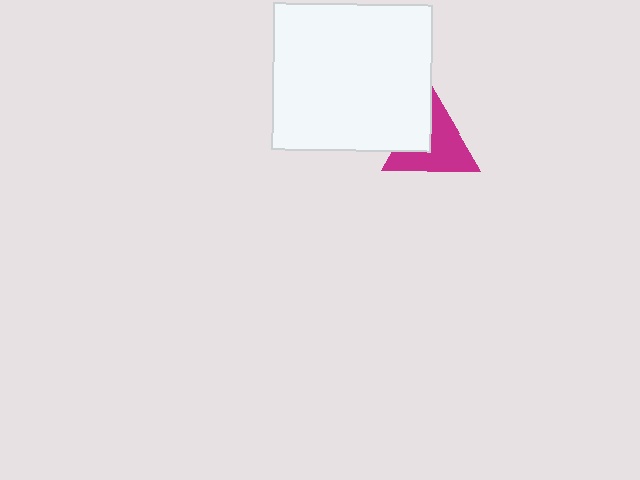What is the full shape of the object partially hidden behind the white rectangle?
The partially hidden object is a magenta triangle.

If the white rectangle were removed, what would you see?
You would see the complete magenta triangle.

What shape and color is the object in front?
The object in front is a white rectangle.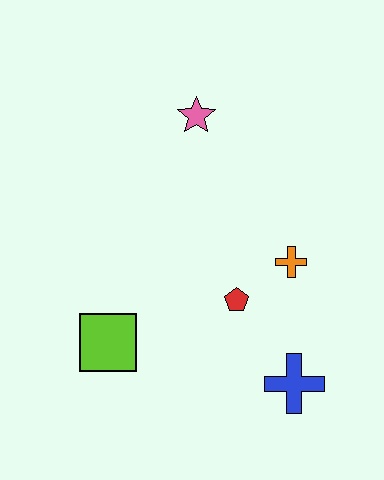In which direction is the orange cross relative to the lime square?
The orange cross is to the right of the lime square.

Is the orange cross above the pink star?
No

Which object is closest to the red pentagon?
The orange cross is closest to the red pentagon.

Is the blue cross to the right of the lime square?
Yes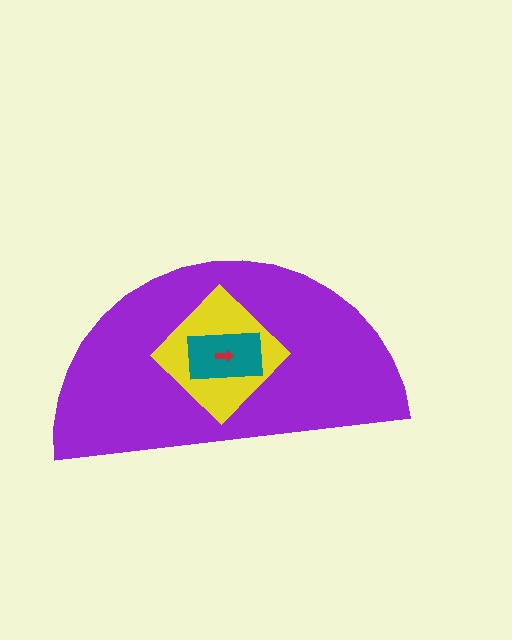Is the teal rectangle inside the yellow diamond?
Yes.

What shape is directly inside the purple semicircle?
The yellow diamond.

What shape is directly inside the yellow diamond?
The teal rectangle.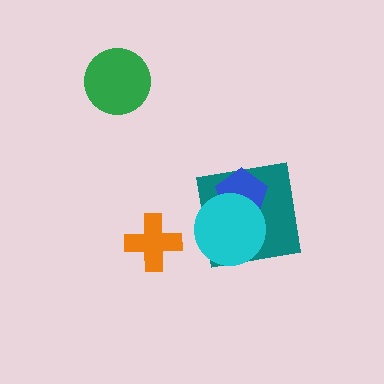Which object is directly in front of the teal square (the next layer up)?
The blue pentagon is directly in front of the teal square.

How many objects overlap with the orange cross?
0 objects overlap with the orange cross.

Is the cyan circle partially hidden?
No, no other shape covers it.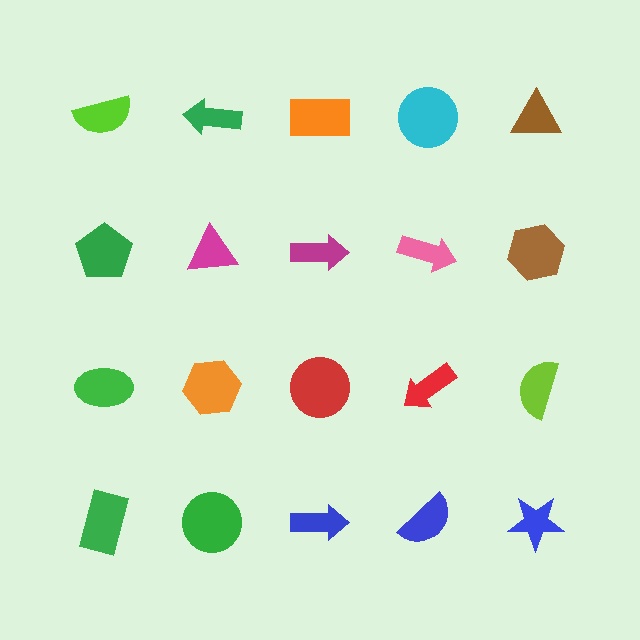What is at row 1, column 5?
A brown triangle.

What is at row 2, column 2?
A magenta triangle.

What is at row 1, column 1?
A lime semicircle.